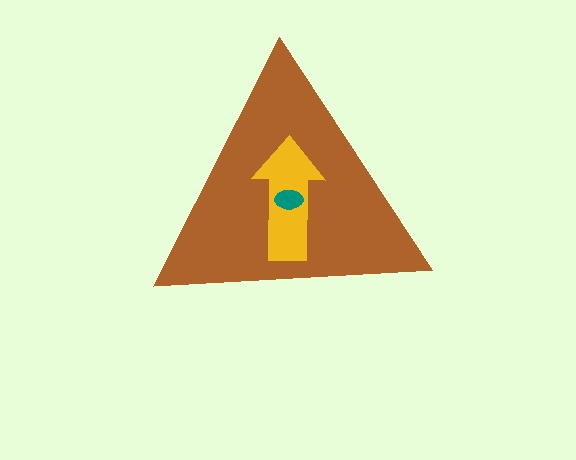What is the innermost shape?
The teal ellipse.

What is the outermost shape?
The brown triangle.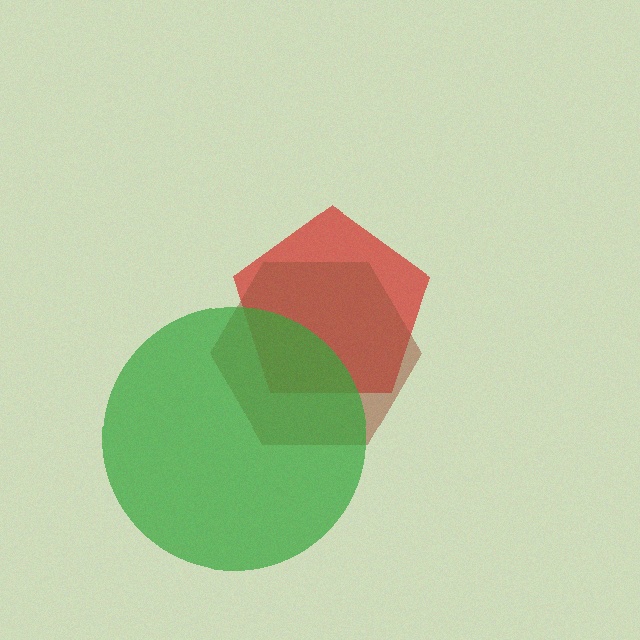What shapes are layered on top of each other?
The layered shapes are: a red pentagon, a brown hexagon, a green circle.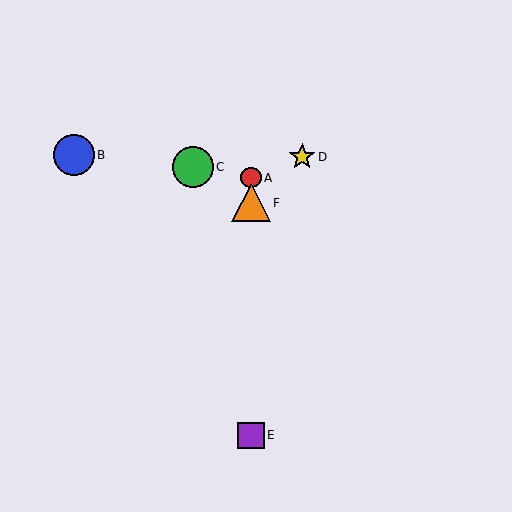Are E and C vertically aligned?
No, E is at x≈251 and C is at x≈193.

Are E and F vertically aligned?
Yes, both are at x≈251.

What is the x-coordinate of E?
Object E is at x≈251.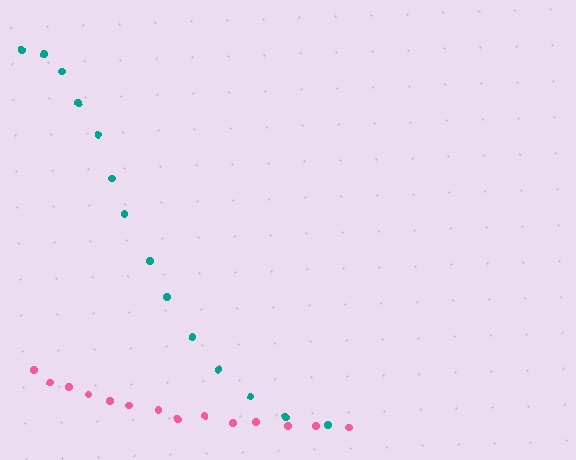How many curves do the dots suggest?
There are 2 distinct paths.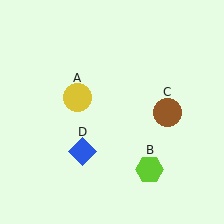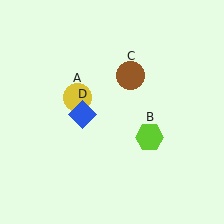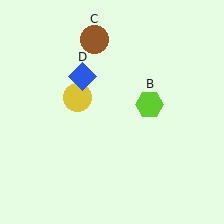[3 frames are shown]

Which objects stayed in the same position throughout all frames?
Yellow circle (object A) remained stationary.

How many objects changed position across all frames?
3 objects changed position: lime hexagon (object B), brown circle (object C), blue diamond (object D).